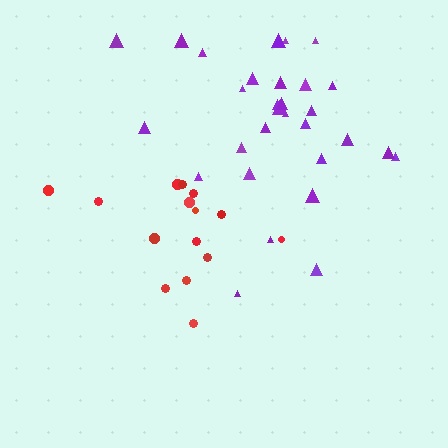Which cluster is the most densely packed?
Purple.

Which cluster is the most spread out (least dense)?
Red.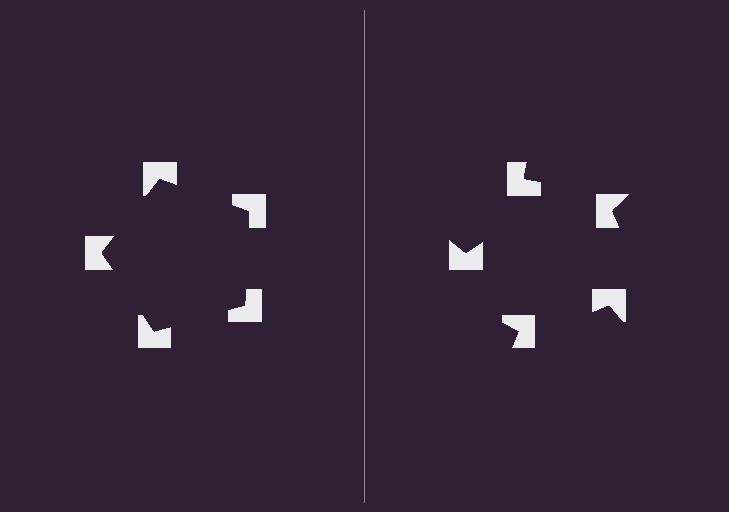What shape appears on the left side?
An illusory pentagon.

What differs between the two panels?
The notched squares are positioned identically on both sides; only the wedge orientations differ. On the left they align to a pentagon; on the right they are misaligned.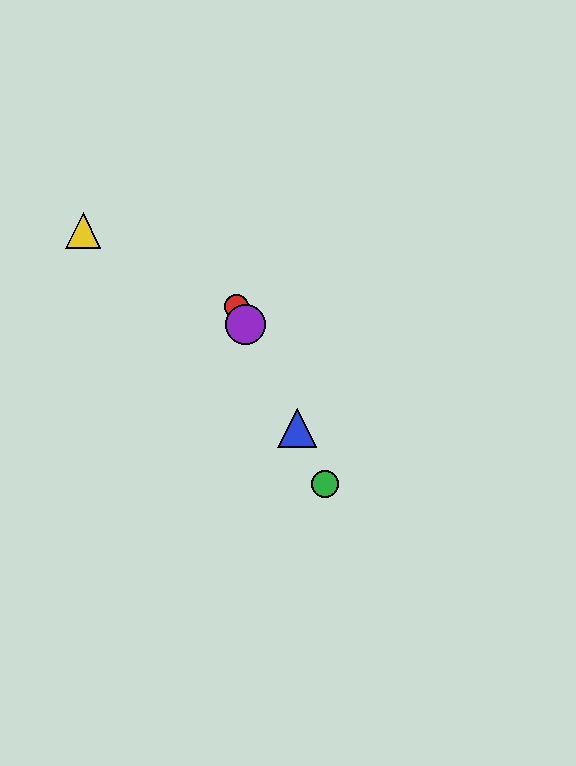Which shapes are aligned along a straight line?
The red circle, the blue triangle, the green circle, the purple circle are aligned along a straight line.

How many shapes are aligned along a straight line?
4 shapes (the red circle, the blue triangle, the green circle, the purple circle) are aligned along a straight line.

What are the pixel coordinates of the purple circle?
The purple circle is at (246, 325).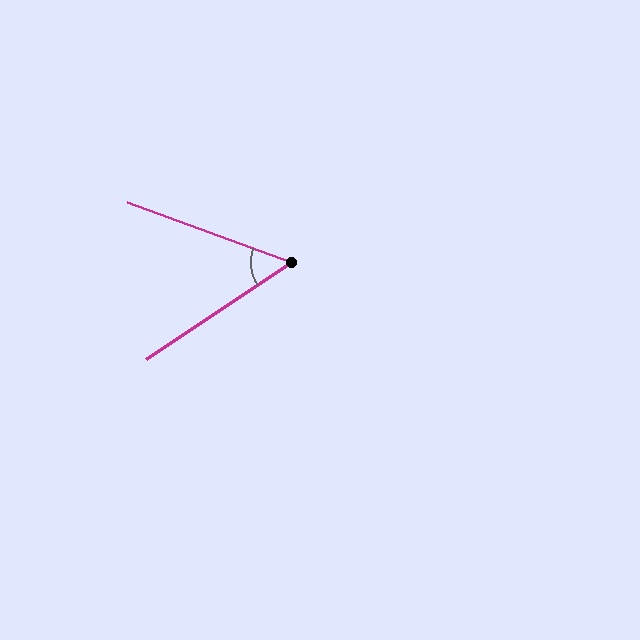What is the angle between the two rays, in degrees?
Approximately 54 degrees.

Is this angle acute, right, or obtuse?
It is acute.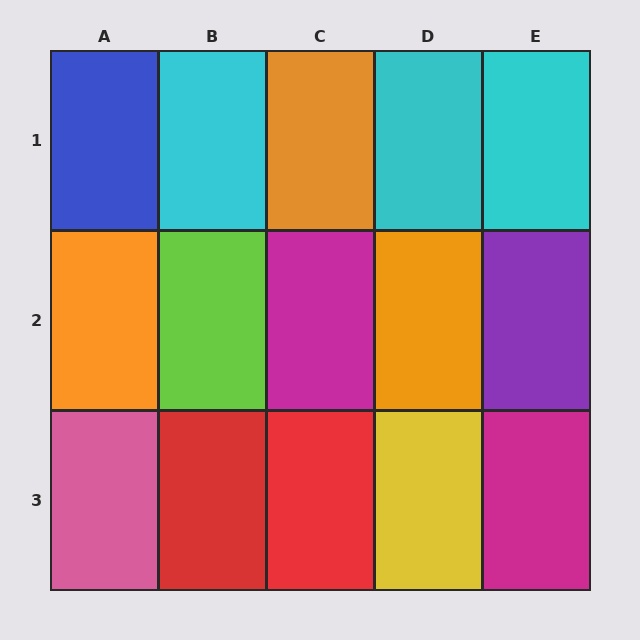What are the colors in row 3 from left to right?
Pink, red, red, yellow, magenta.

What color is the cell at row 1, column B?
Cyan.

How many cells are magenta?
2 cells are magenta.